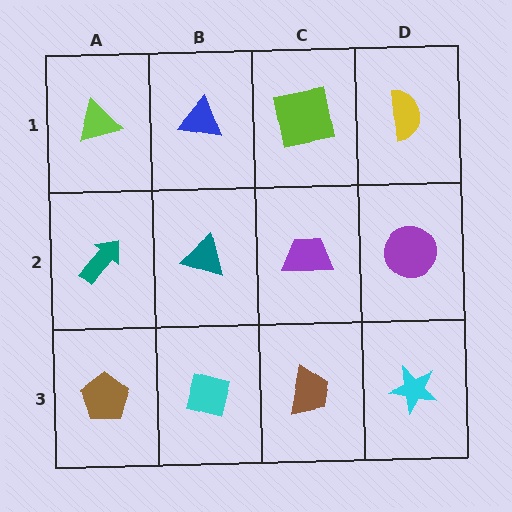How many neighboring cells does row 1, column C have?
3.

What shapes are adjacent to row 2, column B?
A blue triangle (row 1, column B), a cyan square (row 3, column B), a teal arrow (row 2, column A), a purple trapezoid (row 2, column C).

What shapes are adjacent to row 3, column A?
A teal arrow (row 2, column A), a cyan square (row 3, column B).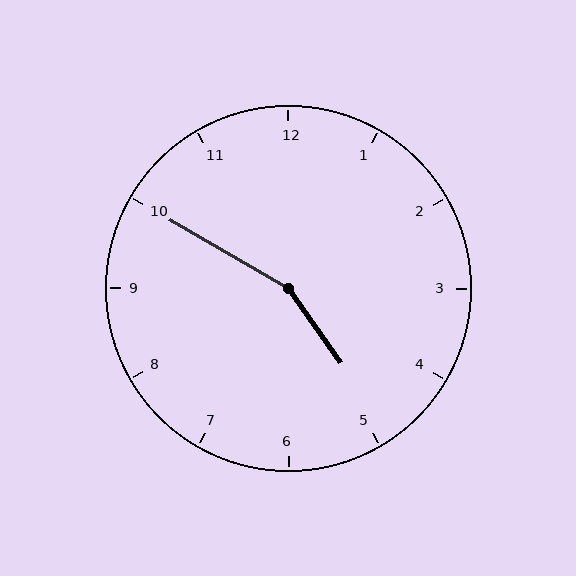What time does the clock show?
4:50.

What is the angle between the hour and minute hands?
Approximately 155 degrees.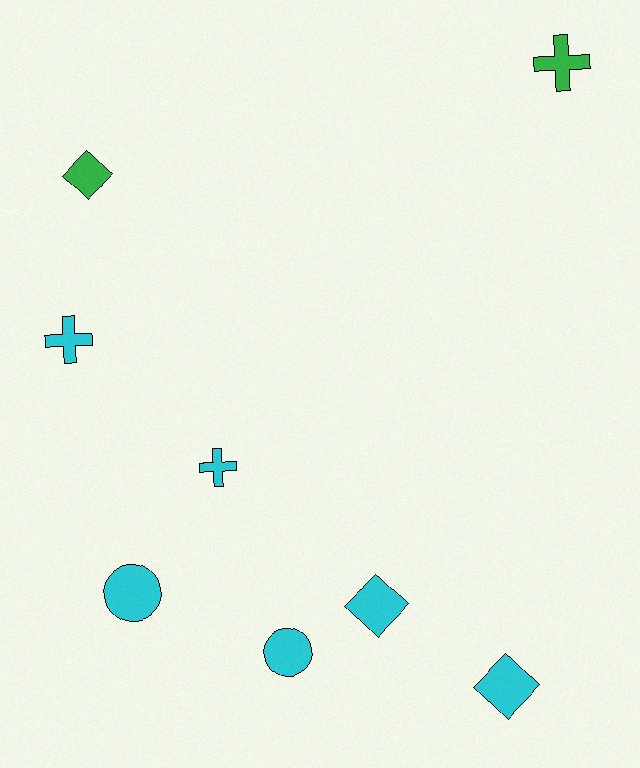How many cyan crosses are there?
There are 2 cyan crosses.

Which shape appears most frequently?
Cross, with 3 objects.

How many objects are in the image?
There are 8 objects.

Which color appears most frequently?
Cyan, with 6 objects.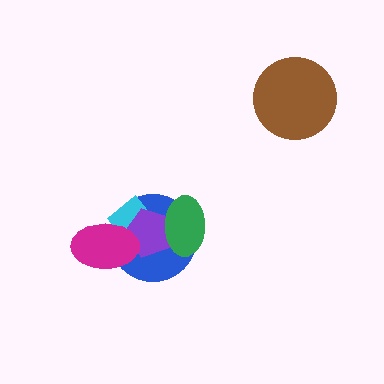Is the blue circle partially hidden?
Yes, it is partially covered by another shape.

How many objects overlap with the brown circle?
0 objects overlap with the brown circle.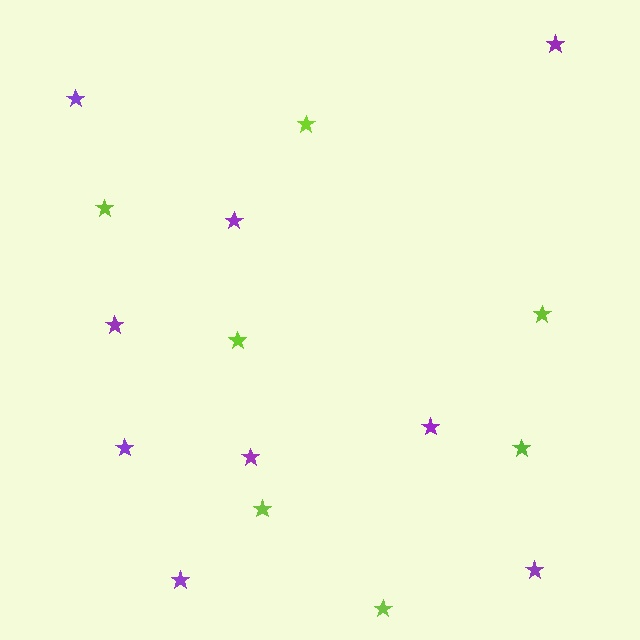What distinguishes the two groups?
There are 2 groups: one group of lime stars (7) and one group of purple stars (9).